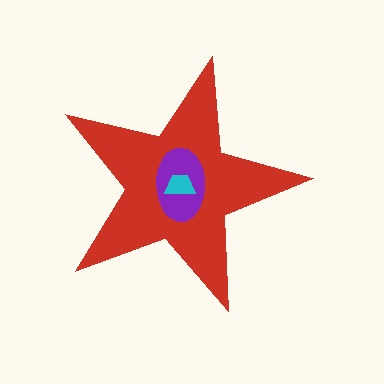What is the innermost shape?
The cyan trapezoid.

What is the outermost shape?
The red star.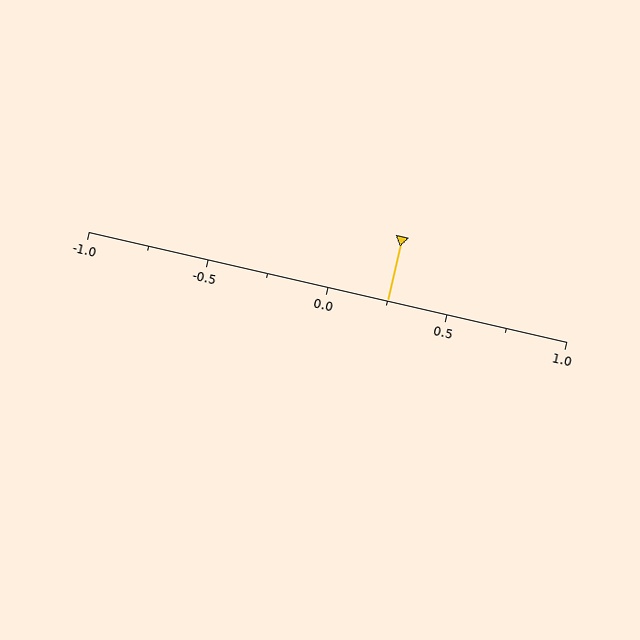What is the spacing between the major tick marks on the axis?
The major ticks are spaced 0.5 apart.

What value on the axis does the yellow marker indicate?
The marker indicates approximately 0.25.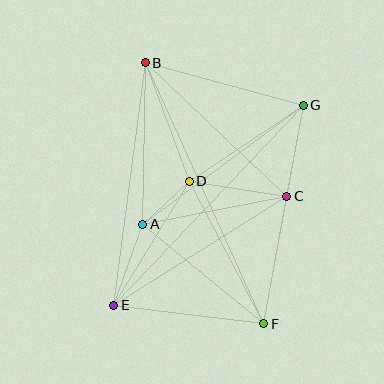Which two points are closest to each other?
Points A and D are closest to each other.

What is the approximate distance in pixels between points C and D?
The distance between C and D is approximately 99 pixels.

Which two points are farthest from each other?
Points B and F are farthest from each other.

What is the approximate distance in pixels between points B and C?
The distance between B and C is approximately 194 pixels.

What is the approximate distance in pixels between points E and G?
The distance between E and G is approximately 276 pixels.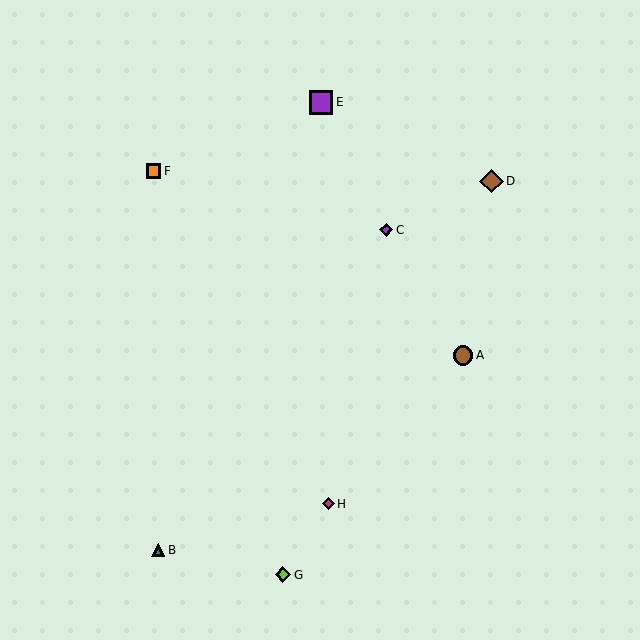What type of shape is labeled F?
Shape F is an orange square.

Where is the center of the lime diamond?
The center of the lime diamond is at (283, 575).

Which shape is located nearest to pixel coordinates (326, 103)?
The purple square (labeled E) at (321, 102) is nearest to that location.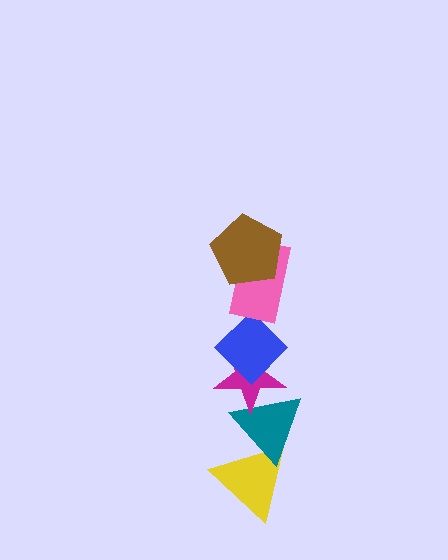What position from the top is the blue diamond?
The blue diamond is 3rd from the top.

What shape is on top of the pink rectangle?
The brown pentagon is on top of the pink rectangle.